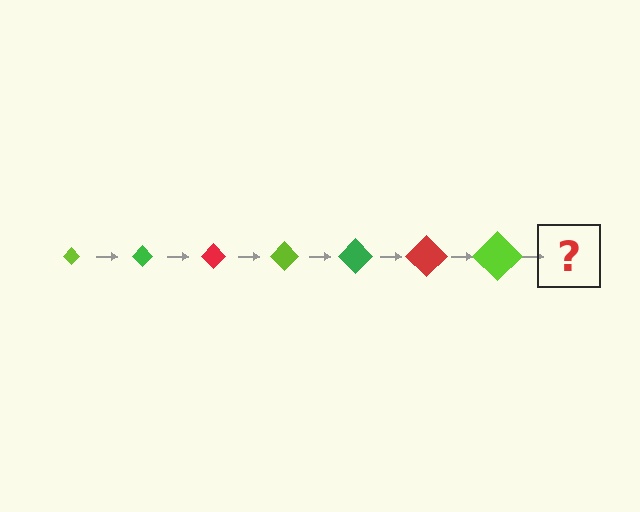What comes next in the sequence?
The next element should be a green diamond, larger than the previous one.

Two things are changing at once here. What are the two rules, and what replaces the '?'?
The two rules are that the diamond grows larger each step and the color cycles through lime, green, and red. The '?' should be a green diamond, larger than the previous one.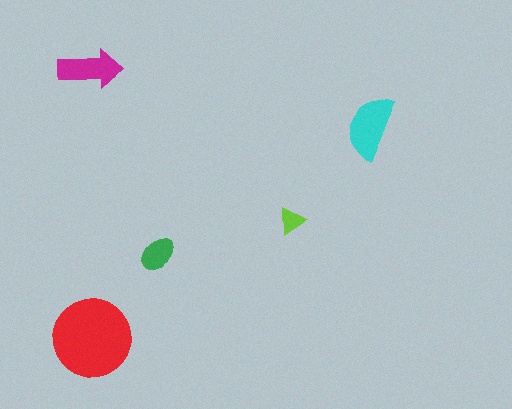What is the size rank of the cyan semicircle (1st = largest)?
2nd.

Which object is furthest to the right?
The cyan semicircle is rightmost.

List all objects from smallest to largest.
The lime triangle, the green ellipse, the magenta arrow, the cyan semicircle, the red circle.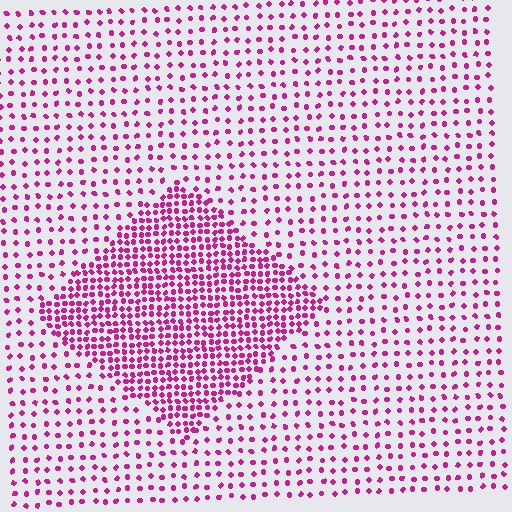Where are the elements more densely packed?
The elements are more densely packed inside the diamond boundary.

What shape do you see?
I see a diamond.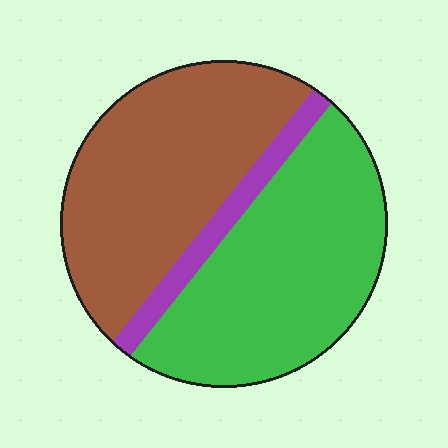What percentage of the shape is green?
Green takes up about one half (1/2) of the shape.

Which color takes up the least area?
Purple, at roughly 10%.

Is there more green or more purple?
Green.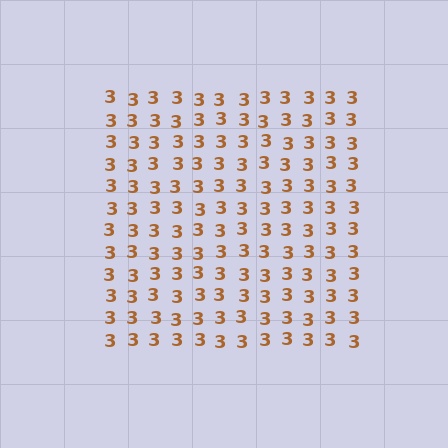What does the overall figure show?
The overall figure shows a square.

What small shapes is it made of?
It is made of small digit 3's.